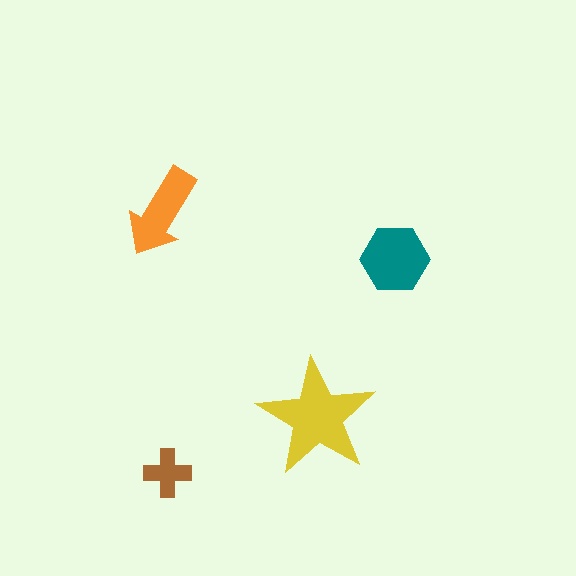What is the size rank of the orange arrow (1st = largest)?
3rd.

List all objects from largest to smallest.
The yellow star, the teal hexagon, the orange arrow, the brown cross.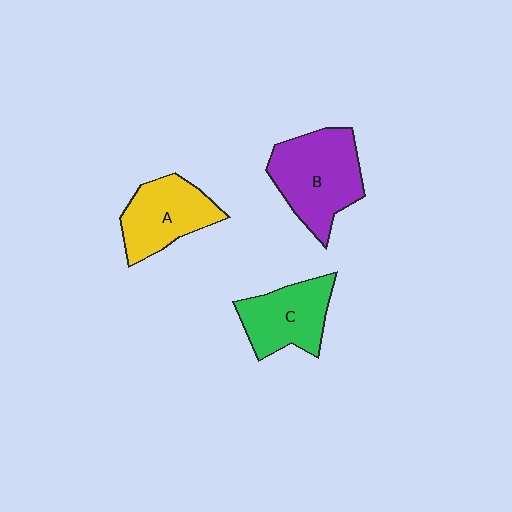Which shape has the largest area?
Shape B (purple).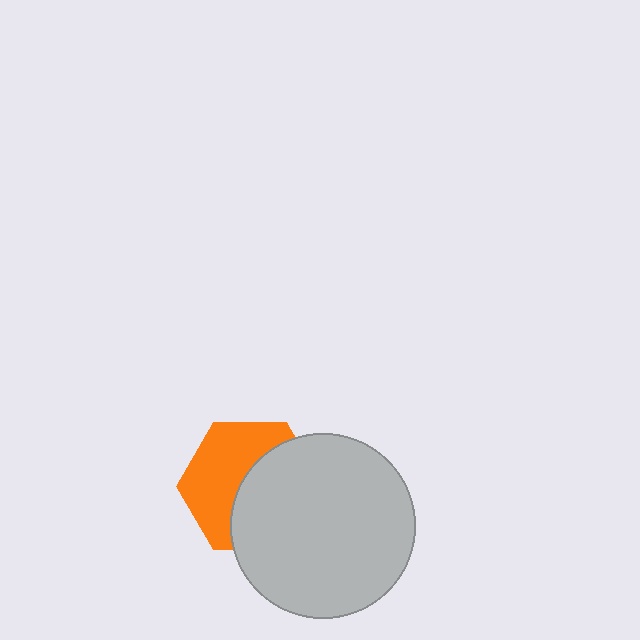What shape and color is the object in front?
The object in front is a light gray circle.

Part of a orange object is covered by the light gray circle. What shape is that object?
It is a hexagon.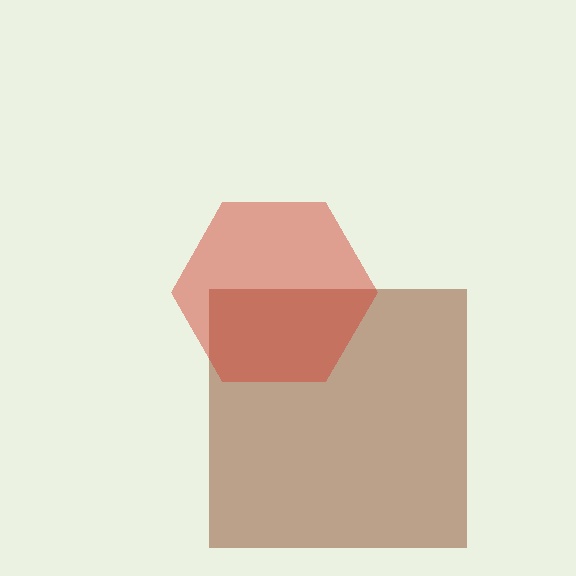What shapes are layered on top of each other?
The layered shapes are: a brown square, a red hexagon.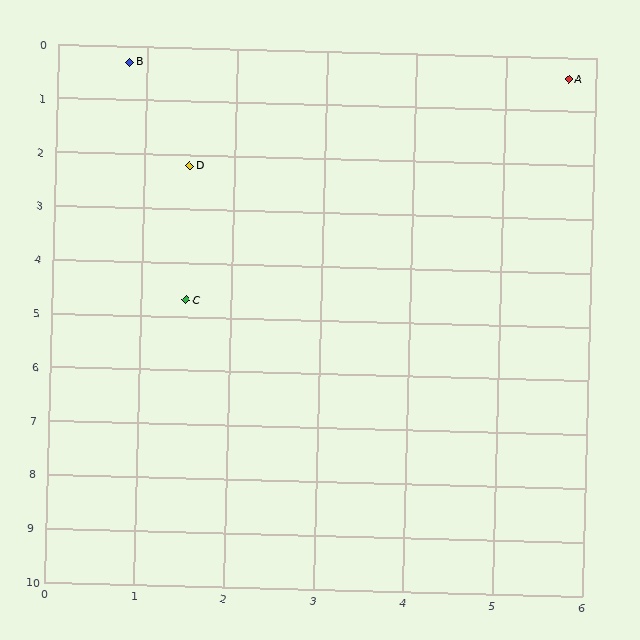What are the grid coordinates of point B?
Point B is at approximately (0.8, 0.3).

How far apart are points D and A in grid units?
Points D and A are about 4.6 grid units apart.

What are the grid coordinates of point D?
Point D is at approximately (1.5, 2.2).